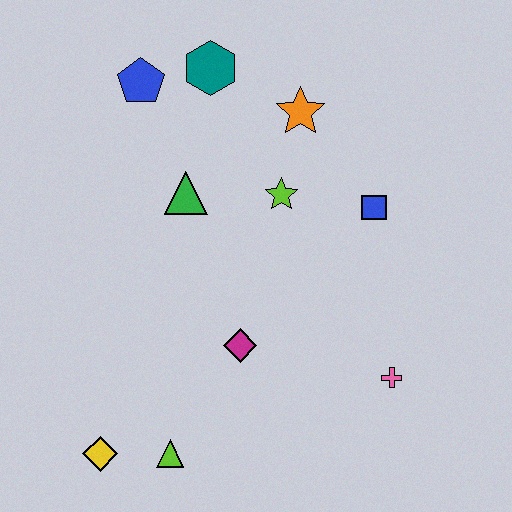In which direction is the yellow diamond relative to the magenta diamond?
The yellow diamond is to the left of the magenta diamond.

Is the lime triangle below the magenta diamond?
Yes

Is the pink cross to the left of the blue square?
No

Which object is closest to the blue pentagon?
The teal hexagon is closest to the blue pentagon.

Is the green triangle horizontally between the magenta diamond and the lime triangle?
Yes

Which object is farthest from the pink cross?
The blue pentagon is farthest from the pink cross.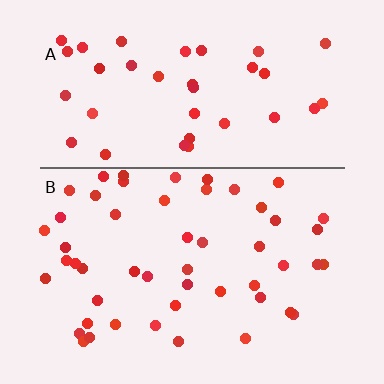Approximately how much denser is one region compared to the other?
Approximately 1.3× — region B over region A.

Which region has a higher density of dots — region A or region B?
B (the bottom).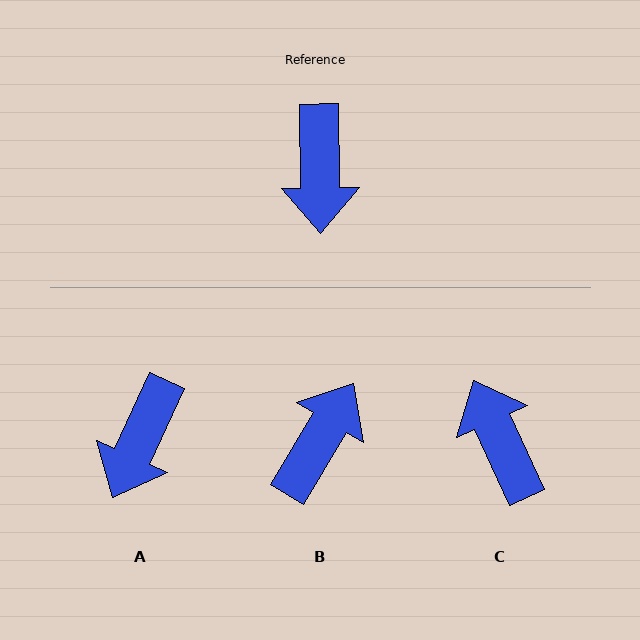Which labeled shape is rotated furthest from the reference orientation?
C, about 156 degrees away.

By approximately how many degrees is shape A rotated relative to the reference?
Approximately 26 degrees clockwise.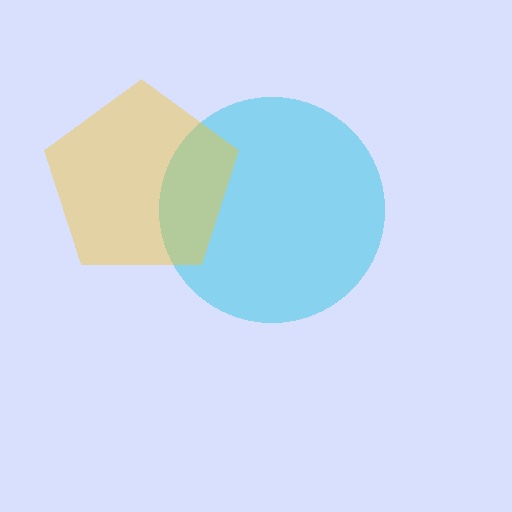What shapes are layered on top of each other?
The layered shapes are: a cyan circle, a yellow pentagon.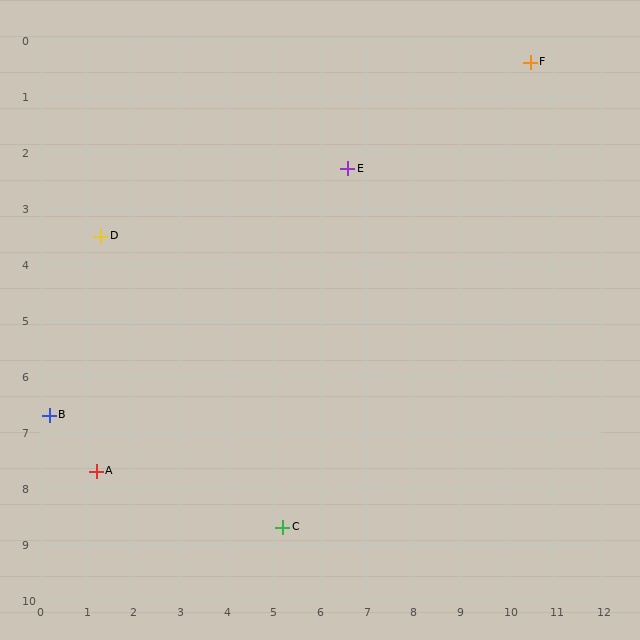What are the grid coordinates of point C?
Point C is at approximately (5.2, 8.7).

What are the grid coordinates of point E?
Point E is at approximately (6.6, 2.3).